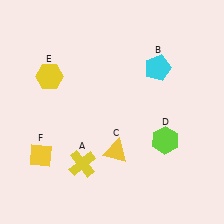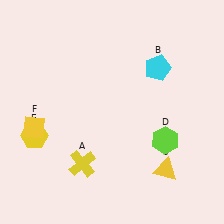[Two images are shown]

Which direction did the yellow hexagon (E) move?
The yellow hexagon (E) moved down.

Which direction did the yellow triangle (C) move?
The yellow triangle (C) moved right.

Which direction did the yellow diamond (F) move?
The yellow diamond (F) moved up.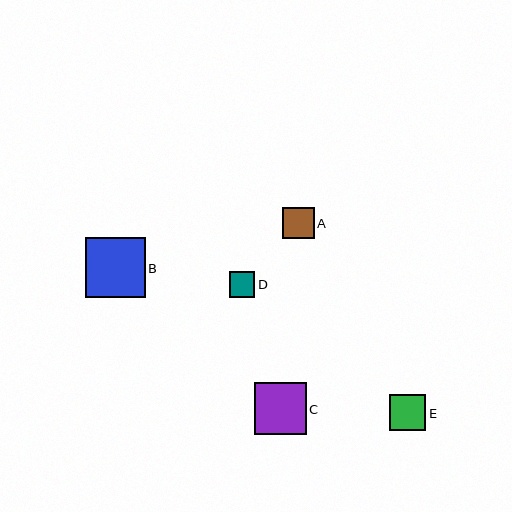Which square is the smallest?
Square D is the smallest with a size of approximately 26 pixels.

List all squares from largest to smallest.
From largest to smallest: B, C, E, A, D.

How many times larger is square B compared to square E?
Square B is approximately 1.7 times the size of square E.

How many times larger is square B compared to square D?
Square B is approximately 2.3 times the size of square D.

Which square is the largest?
Square B is the largest with a size of approximately 59 pixels.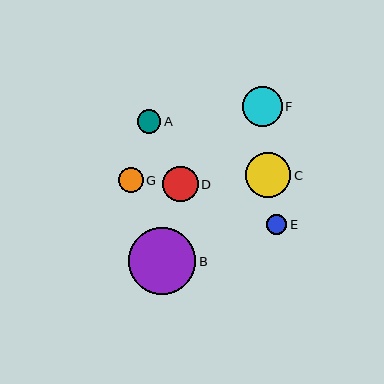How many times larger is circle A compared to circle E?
Circle A is approximately 1.2 times the size of circle E.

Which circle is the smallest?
Circle E is the smallest with a size of approximately 20 pixels.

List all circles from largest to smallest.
From largest to smallest: B, C, F, D, G, A, E.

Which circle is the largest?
Circle B is the largest with a size of approximately 67 pixels.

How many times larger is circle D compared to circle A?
Circle D is approximately 1.5 times the size of circle A.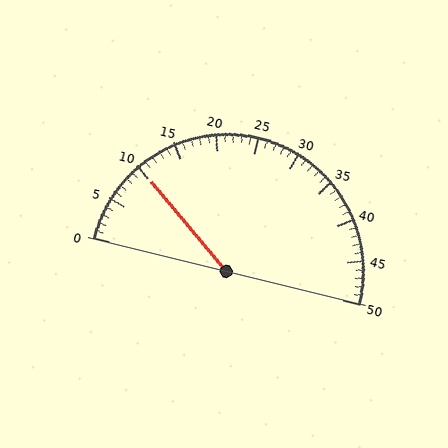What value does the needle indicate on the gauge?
The needle indicates approximately 10.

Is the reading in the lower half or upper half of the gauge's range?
The reading is in the lower half of the range (0 to 50).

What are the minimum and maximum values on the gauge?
The gauge ranges from 0 to 50.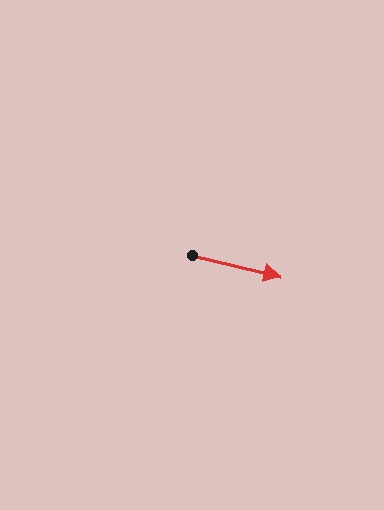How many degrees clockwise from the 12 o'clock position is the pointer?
Approximately 104 degrees.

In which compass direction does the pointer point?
East.